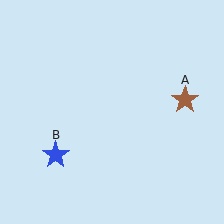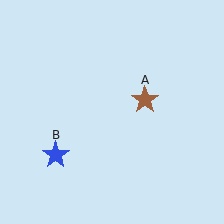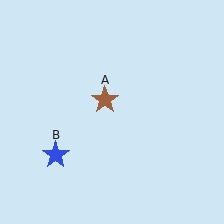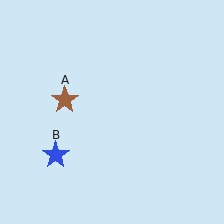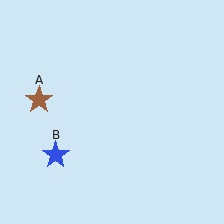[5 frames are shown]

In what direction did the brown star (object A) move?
The brown star (object A) moved left.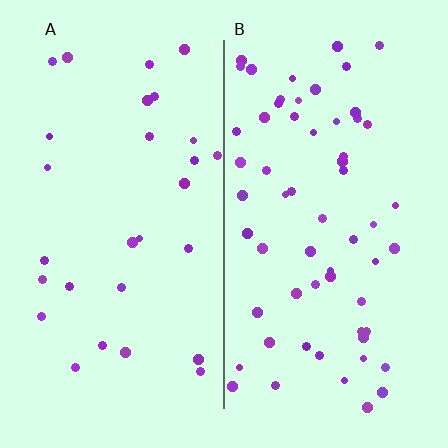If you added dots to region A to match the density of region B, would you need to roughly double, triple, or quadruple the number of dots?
Approximately double.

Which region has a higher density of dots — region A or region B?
B (the right).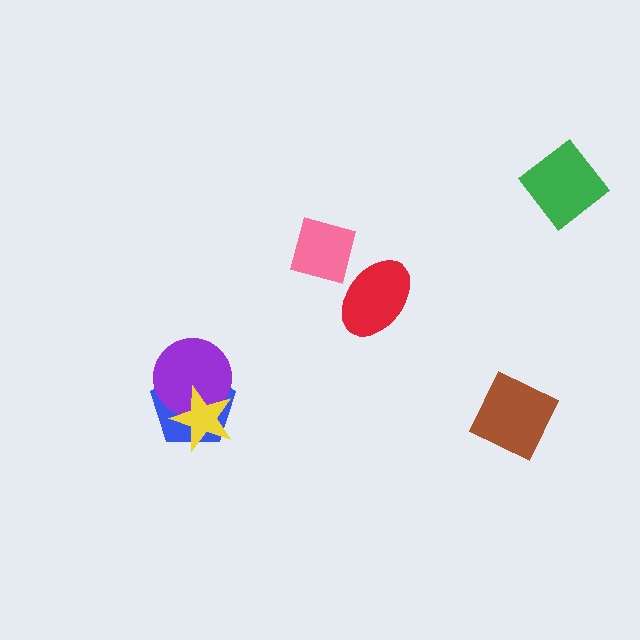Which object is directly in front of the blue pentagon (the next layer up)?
The purple circle is directly in front of the blue pentagon.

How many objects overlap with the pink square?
0 objects overlap with the pink square.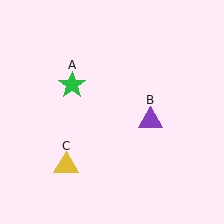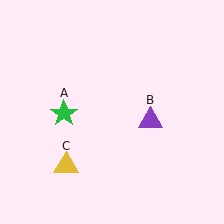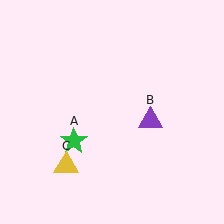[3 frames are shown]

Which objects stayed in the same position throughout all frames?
Purple triangle (object B) and yellow triangle (object C) remained stationary.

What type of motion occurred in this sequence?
The green star (object A) rotated counterclockwise around the center of the scene.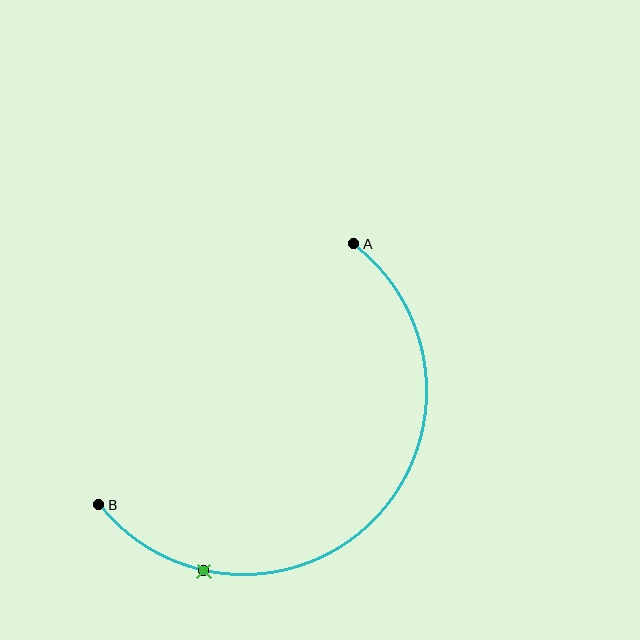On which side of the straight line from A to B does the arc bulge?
The arc bulges below and to the right of the straight line connecting A and B.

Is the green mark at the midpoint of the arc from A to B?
No. The green mark lies on the arc but is closer to endpoint B. The arc midpoint would be at the point on the curve equidistant along the arc from both A and B.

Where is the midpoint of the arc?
The arc midpoint is the point on the curve farthest from the straight line joining A and B. It sits below and to the right of that line.